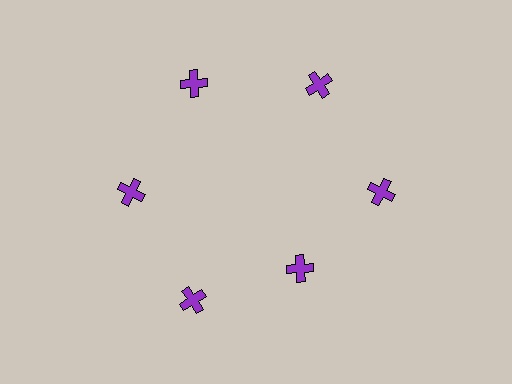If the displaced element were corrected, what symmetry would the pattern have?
It would have 6-fold rotational symmetry — the pattern would map onto itself every 60 degrees.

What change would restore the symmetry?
The symmetry would be restored by moving it outward, back onto the ring so that all 6 crosses sit at equal angles and equal distance from the center.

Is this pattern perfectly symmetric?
No. The 6 purple crosses are arranged in a ring, but one element near the 5 o'clock position is pulled inward toward the center, breaking the 6-fold rotational symmetry.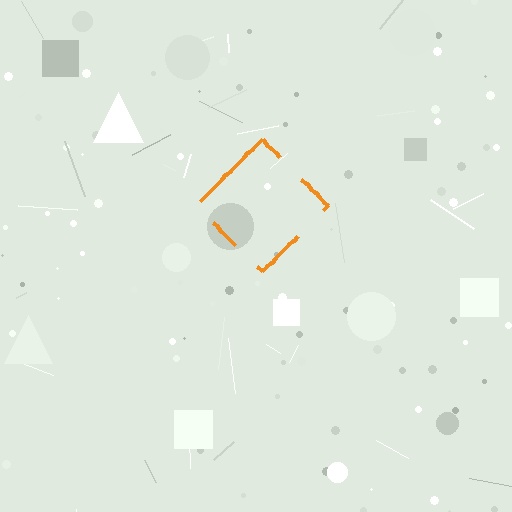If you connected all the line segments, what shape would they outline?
They would outline a diamond.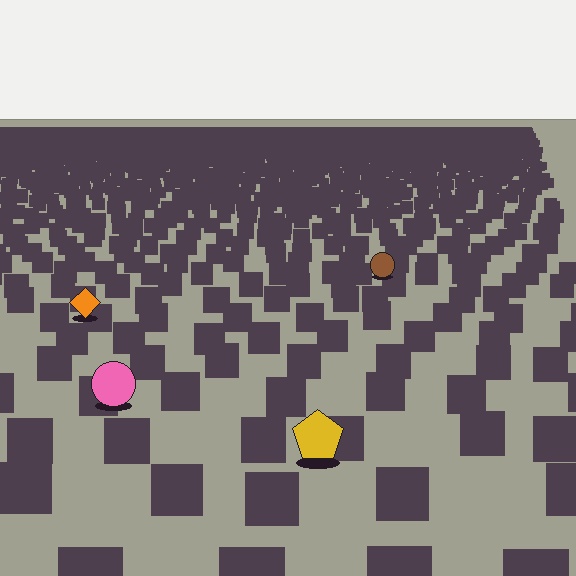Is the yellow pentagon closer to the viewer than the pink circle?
Yes. The yellow pentagon is closer — you can tell from the texture gradient: the ground texture is coarser near it.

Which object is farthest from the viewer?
The brown circle is farthest from the viewer. It appears smaller and the ground texture around it is denser.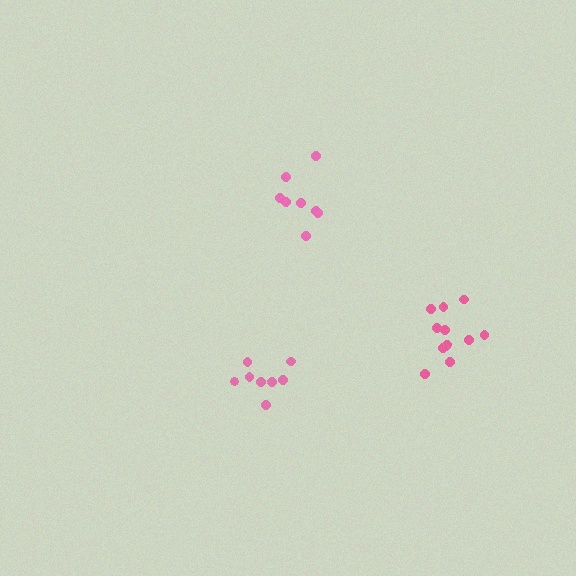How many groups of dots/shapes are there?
There are 3 groups.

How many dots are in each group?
Group 1: 8 dots, Group 2: 12 dots, Group 3: 8 dots (28 total).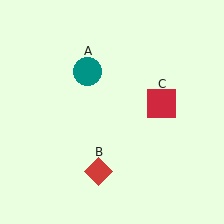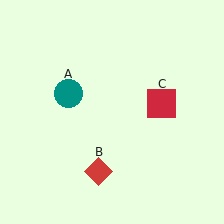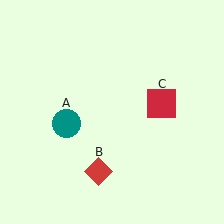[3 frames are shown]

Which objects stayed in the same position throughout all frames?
Red diamond (object B) and red square (object C) remained stationary.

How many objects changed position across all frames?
1 object changed position: teal circle (object A).